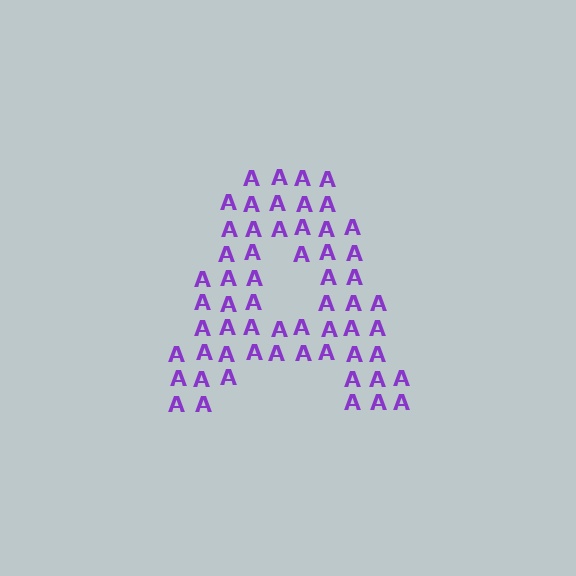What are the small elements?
The small elements are letter A's.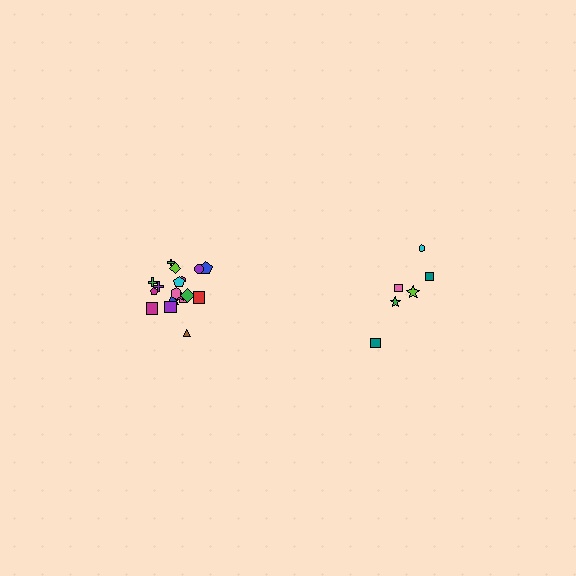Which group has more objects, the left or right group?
The left group.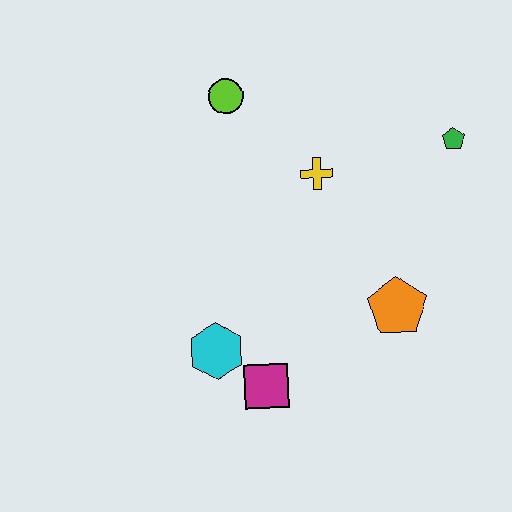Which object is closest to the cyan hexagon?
The magenta square is closest to the cyan hexagon.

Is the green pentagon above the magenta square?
Yes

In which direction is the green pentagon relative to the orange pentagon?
The green pentagon is above the orange pentagon.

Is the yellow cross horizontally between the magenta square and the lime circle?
No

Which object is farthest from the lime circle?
The magenta square is farthest from the lime circle.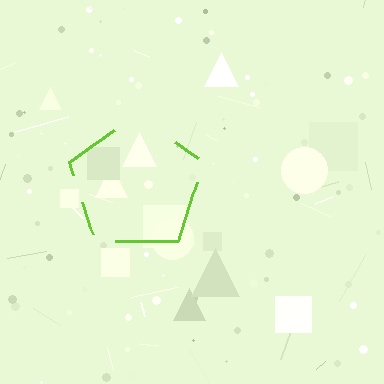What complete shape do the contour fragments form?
The contour fragments form a pentagon.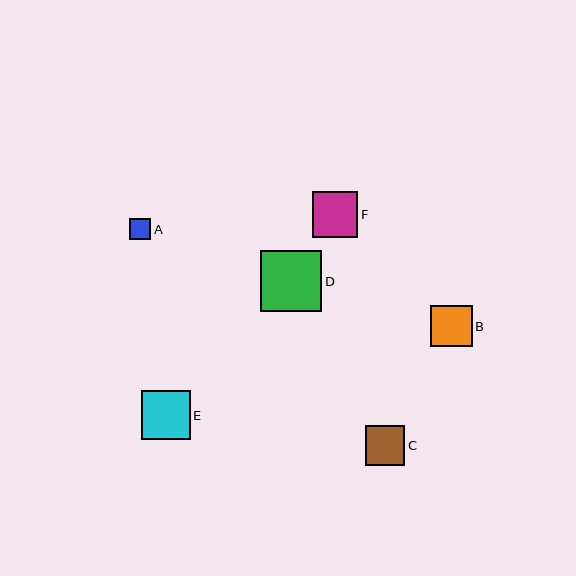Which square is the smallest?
Square A is the smallest with a size of approximately 21 pixels.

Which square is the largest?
Square D is the largest with a size of approximately 61 pixels.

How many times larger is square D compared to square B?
Square D is approximately 1.5 times the size of square B.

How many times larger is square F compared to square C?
Square F is approximately 1.1 times the size of square C.